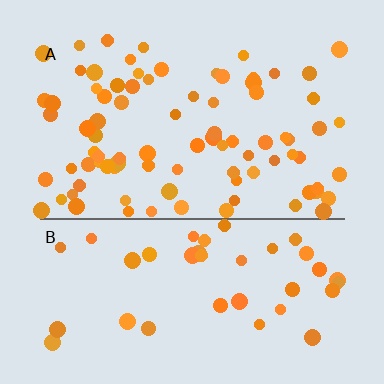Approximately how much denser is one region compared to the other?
Approximately 2.0× — region A over region B.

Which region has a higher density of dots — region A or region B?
A (the top).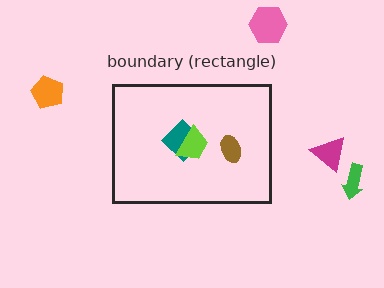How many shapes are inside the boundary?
3 inside, 4 outside.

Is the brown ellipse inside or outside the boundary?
Inside.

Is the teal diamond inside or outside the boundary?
Inside.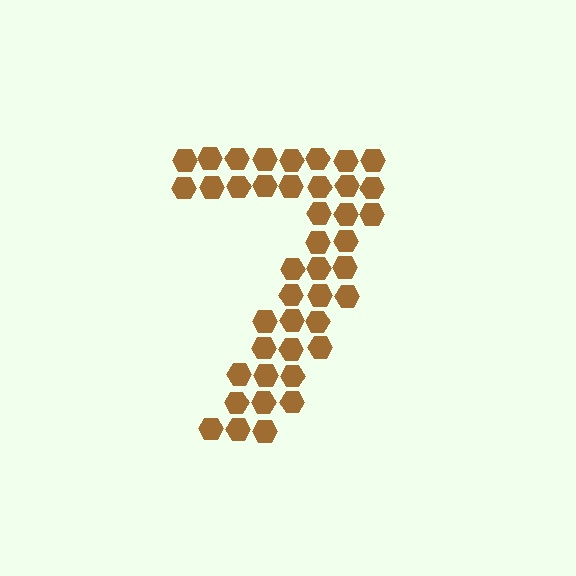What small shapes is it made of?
It is made of small hexagons.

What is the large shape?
The large shape is the digit 7.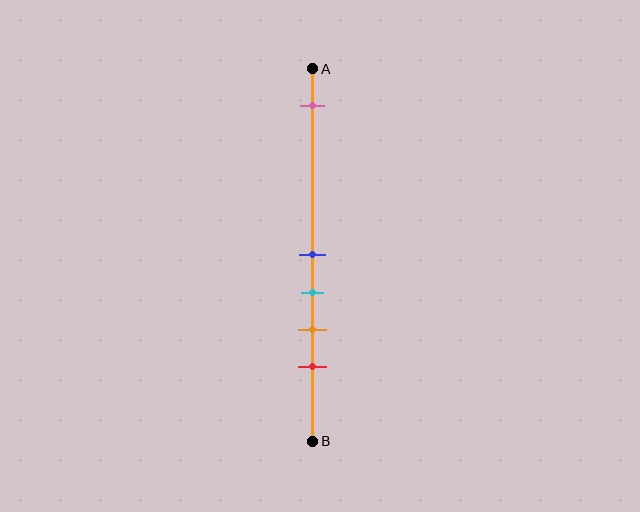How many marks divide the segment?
There are 5 marks dividing the segment.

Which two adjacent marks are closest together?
The blue and cyan marks are the closest adjacent pair.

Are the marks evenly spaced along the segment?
No, the marks are not evenly spaced.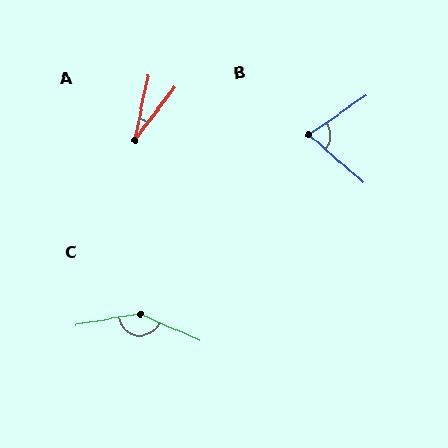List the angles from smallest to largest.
A (26°), B (75°), C (147°).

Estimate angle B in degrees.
Approximately 75 degrees.